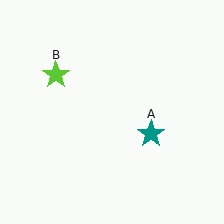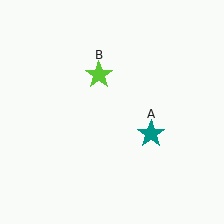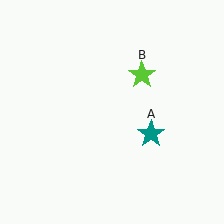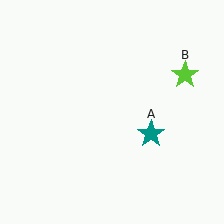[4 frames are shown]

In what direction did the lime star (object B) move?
The lime star (object B) moved right.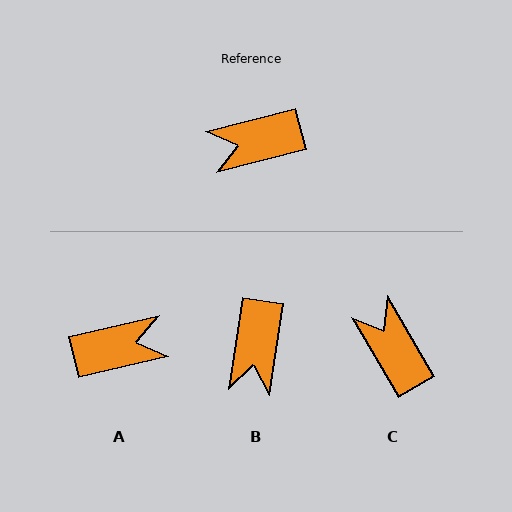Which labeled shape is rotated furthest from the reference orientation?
A, about 179 degrees away.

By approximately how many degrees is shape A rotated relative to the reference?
Approximately 179 degrees counter-clockwise.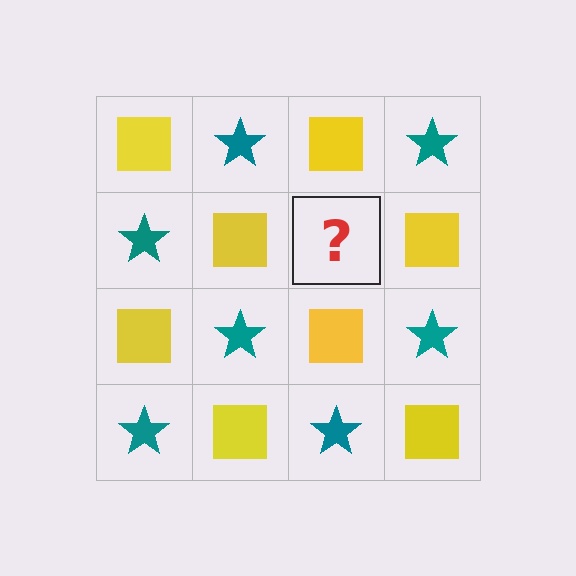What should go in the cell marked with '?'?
The missing cell should contain a teal star.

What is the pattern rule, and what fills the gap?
The rule is that it alternates yellow square and teal star in a checkerboard pattern. The gap should be filled with a teal star.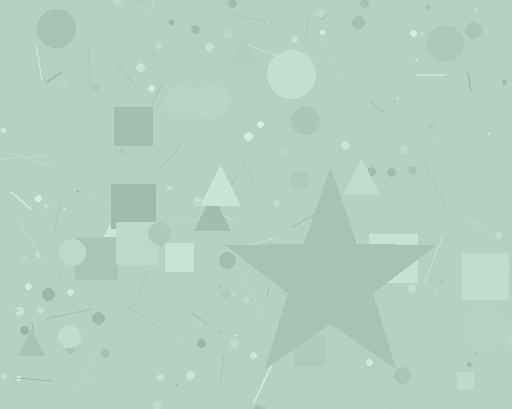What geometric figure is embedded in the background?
A star is embedded in the background.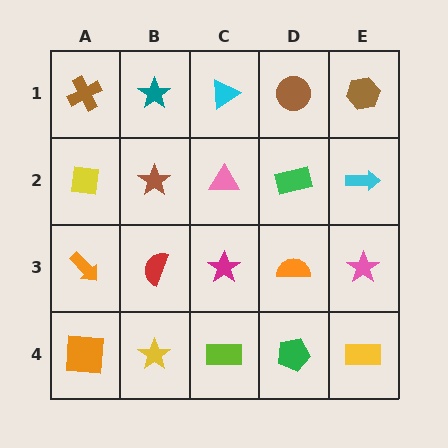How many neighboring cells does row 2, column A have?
3.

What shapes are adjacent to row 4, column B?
A red semicircle (row 3, column B), an orange square (row 4, column A), a lime rectangle (row 4, column C).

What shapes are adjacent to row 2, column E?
A brown hexagon (row 1, column E), a pink star (row 3, column E), a green rectangle (row 2, column D).